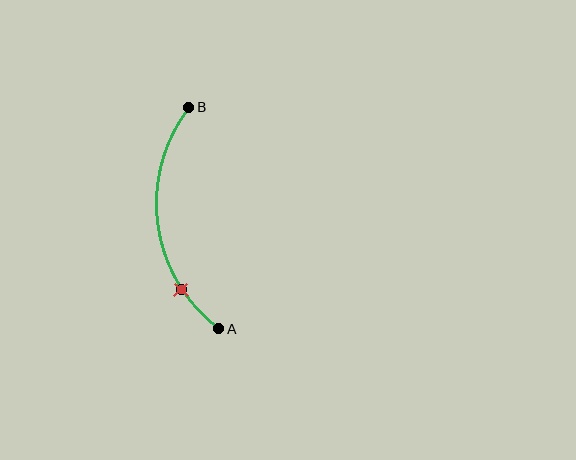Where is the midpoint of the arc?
The arc midpoint is the point on the curve farthest from the straight line joining A and B. It sits to the left of that line.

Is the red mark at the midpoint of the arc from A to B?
No. The red mark lies on the arc but is closer to endpoint A. The arc midpoint would be at the point on the curve equidistant along the arc from both A and B.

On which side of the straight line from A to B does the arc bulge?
The arc bulges to the left of the straight line connecting A and B.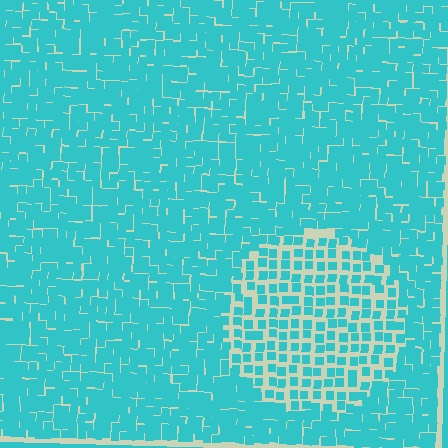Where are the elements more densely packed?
The elements are more densely packed outside the circle boundary.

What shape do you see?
I see a circle.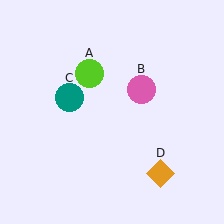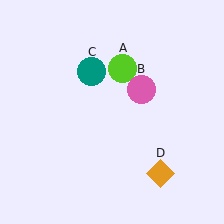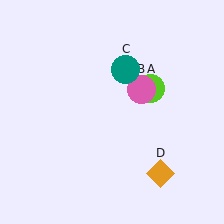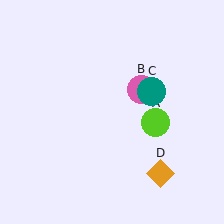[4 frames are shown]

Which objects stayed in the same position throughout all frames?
Pink circle (object B) and orange diamond (object D) remained stationary.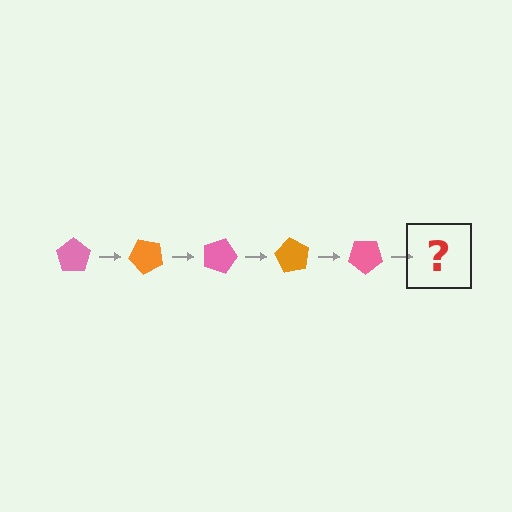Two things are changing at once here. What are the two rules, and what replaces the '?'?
The two rules are that it rotates 45 degrees each step and the color cycles through pink and orange. The '?' should be an orange pentagon, rotated 225 degrees from the start.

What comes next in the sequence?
The next element should be an orange pentagon, rotated 225 degrees from the start.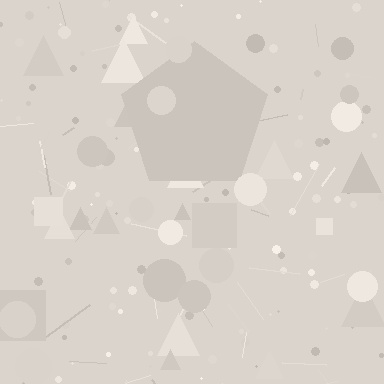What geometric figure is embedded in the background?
A pentagon is embedded in the background.